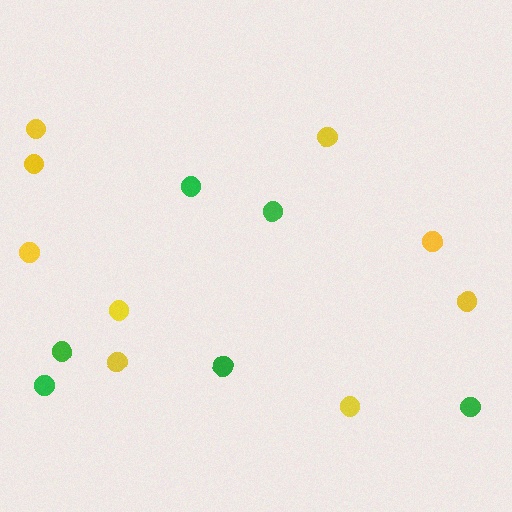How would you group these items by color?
There are 2 groups: one group of green circles (6) and one group of yellow circles (9).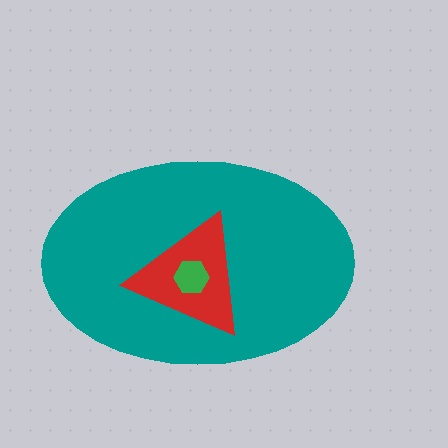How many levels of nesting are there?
3.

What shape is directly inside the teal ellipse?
The red triangle.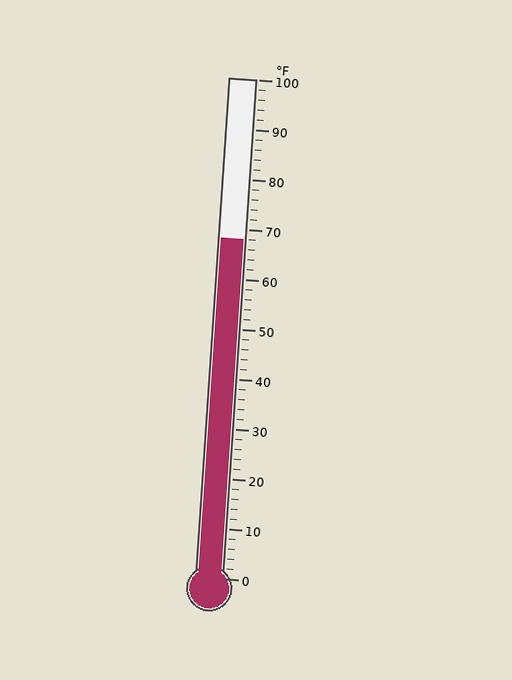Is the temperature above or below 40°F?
The temperature is above 40°F.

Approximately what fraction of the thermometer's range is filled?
The thermometer is filled to approximately 70% of its range.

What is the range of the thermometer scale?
The thermometer scale ranges from 0°F to 100°F.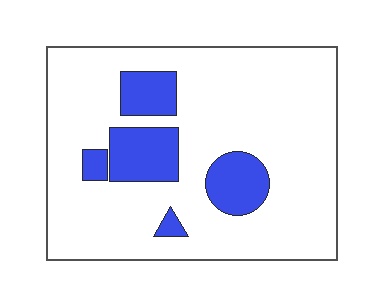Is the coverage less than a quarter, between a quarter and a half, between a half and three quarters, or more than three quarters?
Less than a quarter.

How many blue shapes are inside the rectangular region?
5.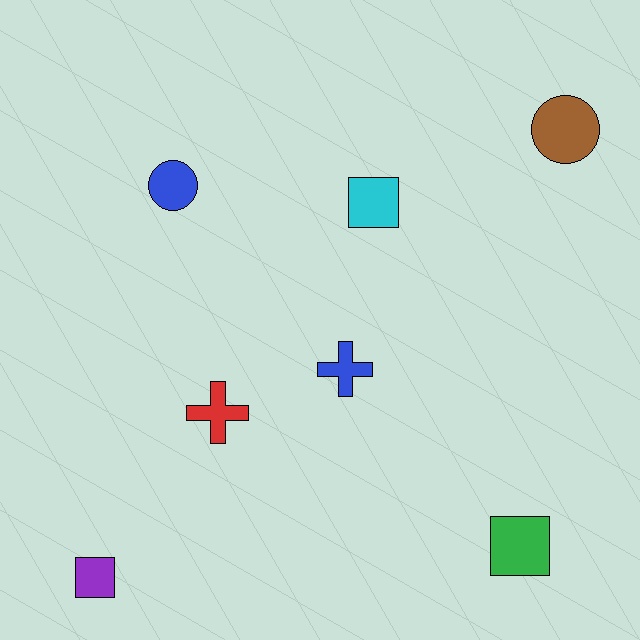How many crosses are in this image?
There are 2 crosses.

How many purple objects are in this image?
There is 1 purple object.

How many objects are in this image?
There are 7 objects.